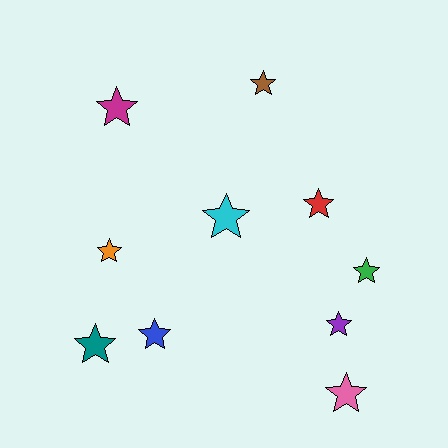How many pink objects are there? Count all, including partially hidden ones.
There is 1 pink object.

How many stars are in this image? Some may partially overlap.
There are 10 stars.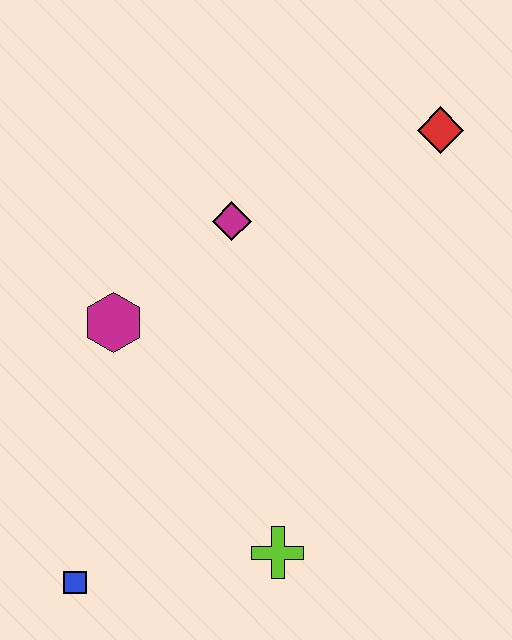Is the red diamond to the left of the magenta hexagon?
No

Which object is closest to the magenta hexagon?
The magenta diamond is closest to the magenta hexagon.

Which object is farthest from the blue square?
The red diamond is farthest from the blue square.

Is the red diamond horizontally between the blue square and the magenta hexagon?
No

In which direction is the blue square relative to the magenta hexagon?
The blue square is below the magenta hexagon.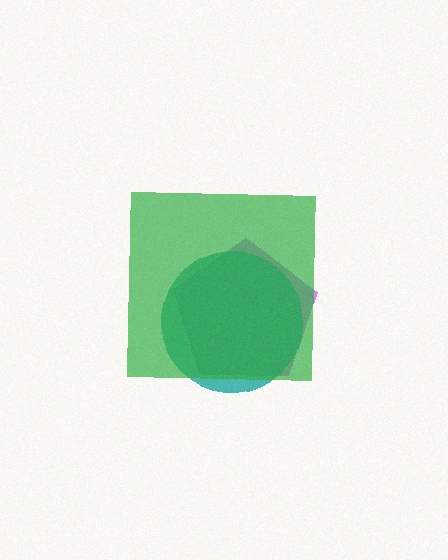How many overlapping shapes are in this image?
There are 3 overlapping shapes in the image.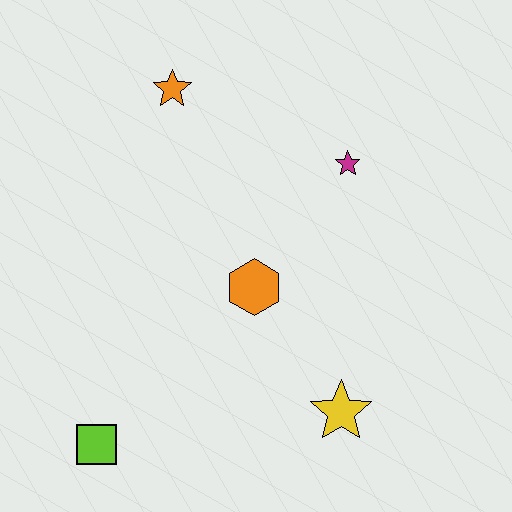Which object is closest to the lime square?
The orange hexagon is closest to the lime square.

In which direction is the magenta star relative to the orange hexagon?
The magenta star is above the orange hexagon.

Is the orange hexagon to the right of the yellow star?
No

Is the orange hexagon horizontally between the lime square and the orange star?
No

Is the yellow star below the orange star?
Yes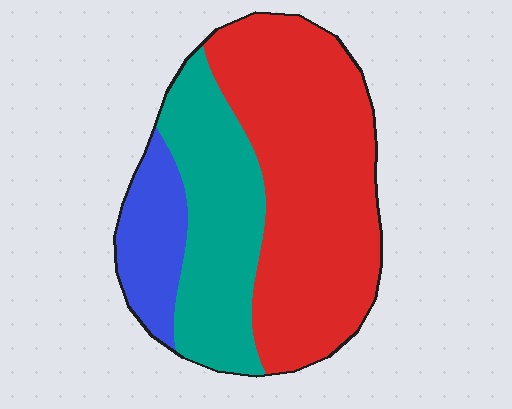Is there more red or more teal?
Red.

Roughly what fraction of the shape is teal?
Teal takes up about one third (1/3) of the shape.